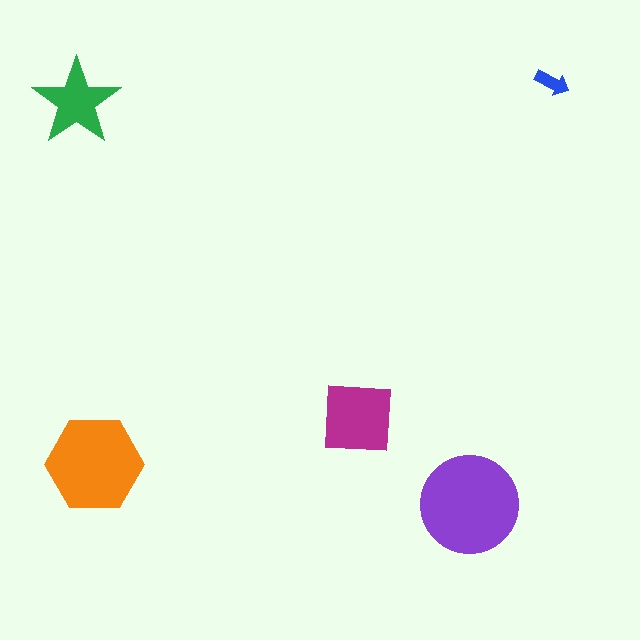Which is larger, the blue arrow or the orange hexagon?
The orange hexagon.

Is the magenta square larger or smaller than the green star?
Larger.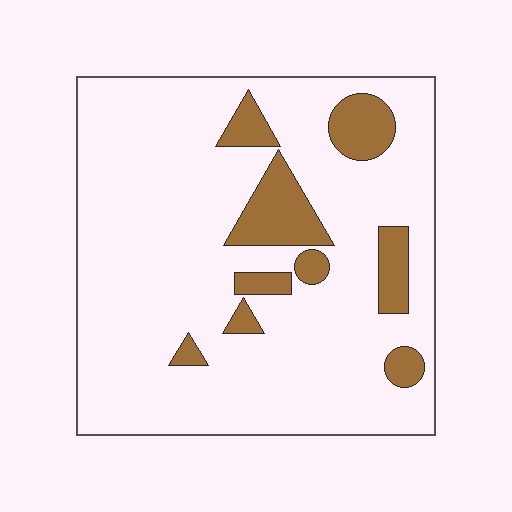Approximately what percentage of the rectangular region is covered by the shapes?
Approximately 15%.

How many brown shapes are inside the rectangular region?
9.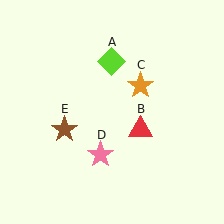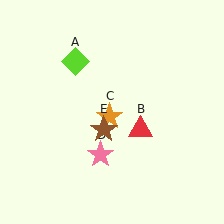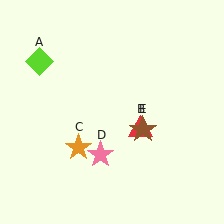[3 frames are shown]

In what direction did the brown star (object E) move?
The brown star (object E) moved right.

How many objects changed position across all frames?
3 objects changed position: lime diamond (object A), orange star (object C), brown star (object E).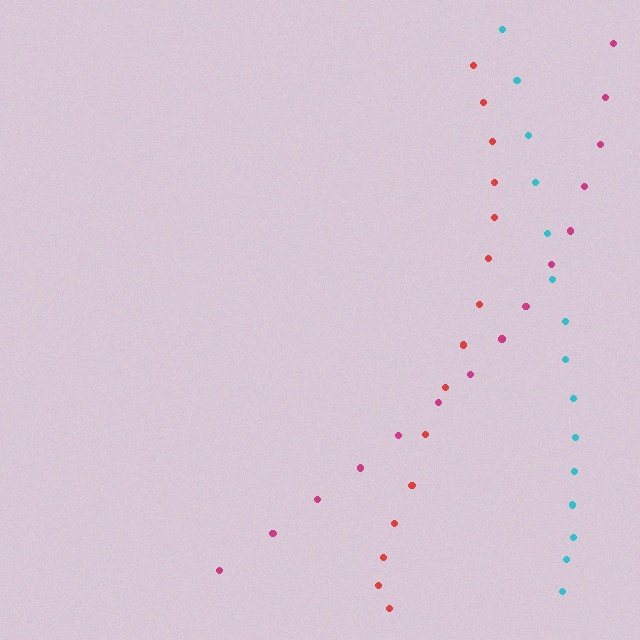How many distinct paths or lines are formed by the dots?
There are 3 distinct paths.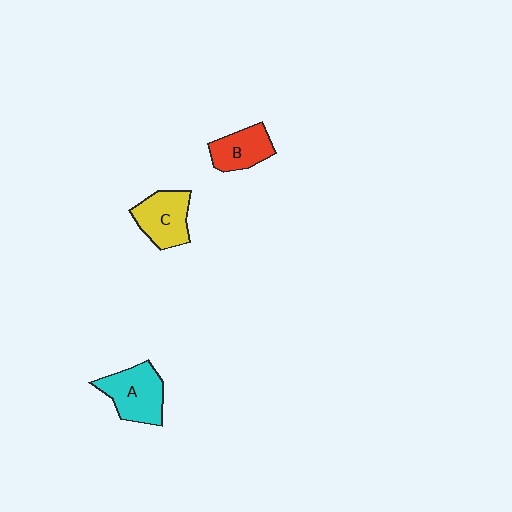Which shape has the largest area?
Shape A (cyan).